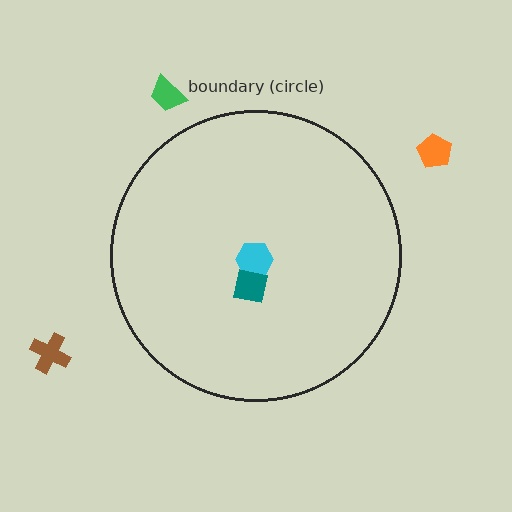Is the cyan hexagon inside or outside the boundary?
Inside.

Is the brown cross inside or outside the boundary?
Outside.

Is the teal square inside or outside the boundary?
Inside.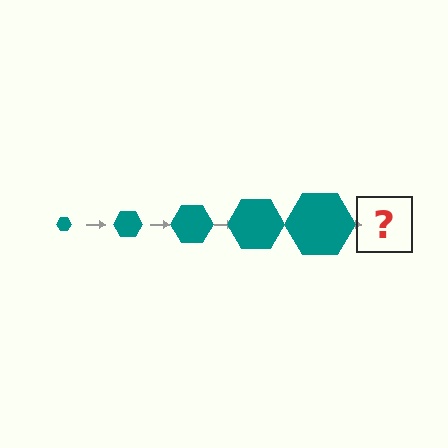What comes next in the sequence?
The next element should be a teal hexagon, larger than the previous one.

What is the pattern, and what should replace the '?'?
The pattern is that the hexagon gets progressively larger each step. The '?' should be a teal hexagon, larger than the previous one.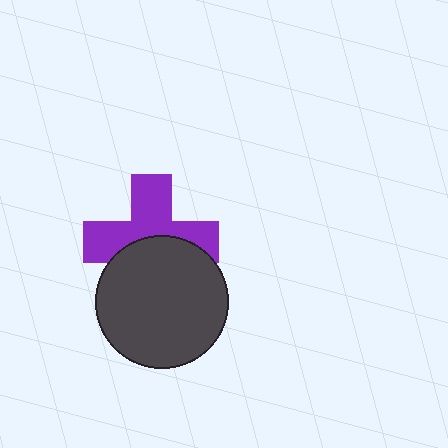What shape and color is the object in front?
The object in front is a dark gray circle.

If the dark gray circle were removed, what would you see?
You would see the complete purple cross.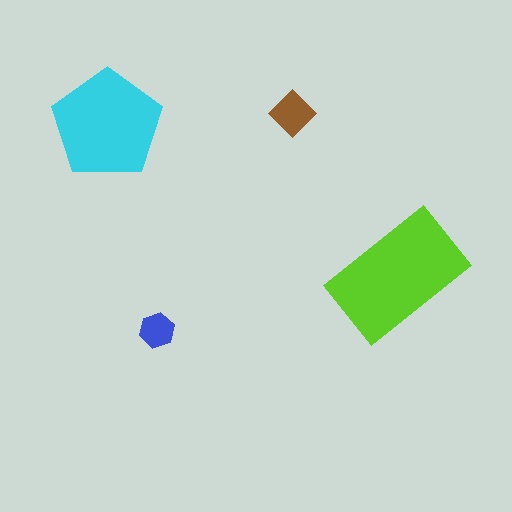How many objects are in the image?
There are 4 objects in the image.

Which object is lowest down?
The blue hexagon is bottommost.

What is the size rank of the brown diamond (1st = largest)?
3rd.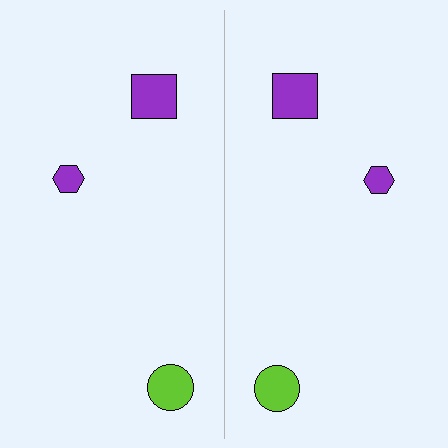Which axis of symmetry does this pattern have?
The pattern has a vertical axis of symmetry running through the center of the image.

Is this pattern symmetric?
Yes, this pattern has bilateral (reflection) symmetry.